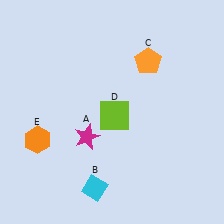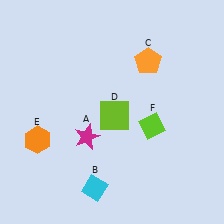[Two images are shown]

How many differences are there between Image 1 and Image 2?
There is 1 difference between the two images.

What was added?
A lime diamond (F) was added in Image 2.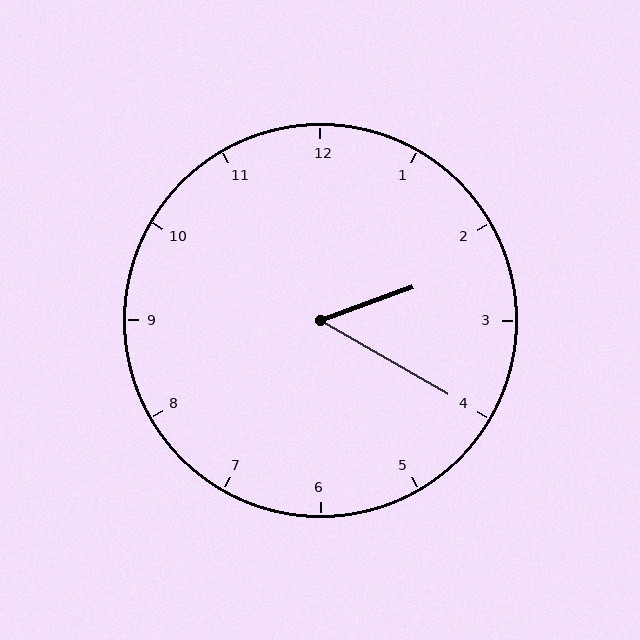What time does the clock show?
2:20.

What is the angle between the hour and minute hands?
Approximately 50 degrees.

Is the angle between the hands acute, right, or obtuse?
It is acute.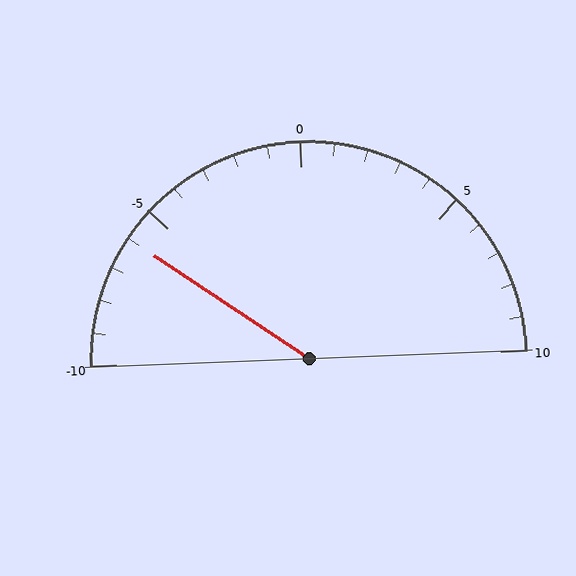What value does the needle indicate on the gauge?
The needle indicates approximately -6.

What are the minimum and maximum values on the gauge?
The gauge ranges from -10 to 10.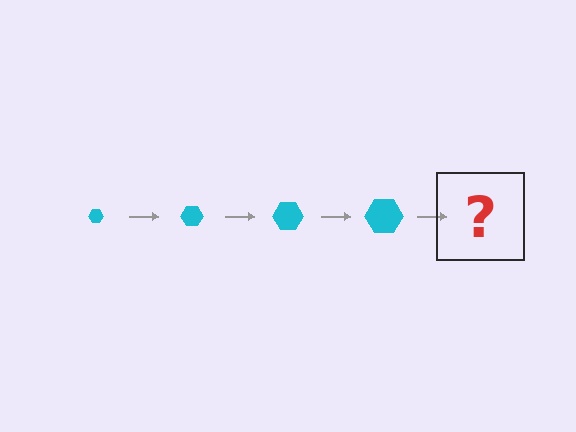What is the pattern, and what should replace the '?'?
The pattern is that the hexagon gets progressively larger each step. The '?' should be a cyan hexagon, larger than the previous one.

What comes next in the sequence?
The next element should be a cyan hexagon, larger than the previous one.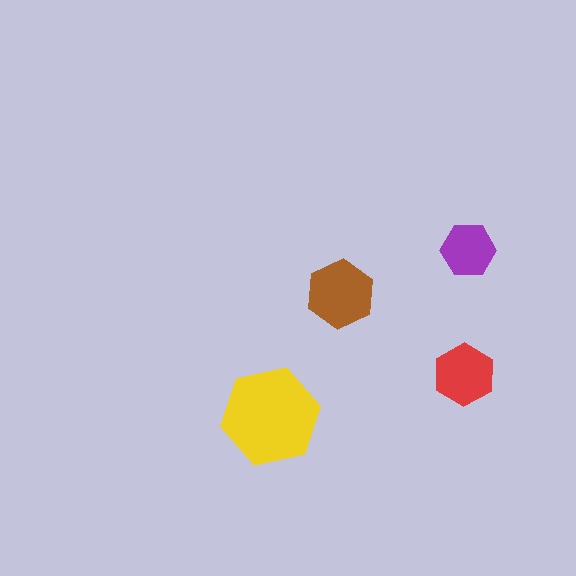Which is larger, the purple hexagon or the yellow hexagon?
The yellow one.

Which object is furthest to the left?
The yellow hexagon is leftmost.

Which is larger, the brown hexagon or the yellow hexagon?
The yellow one.